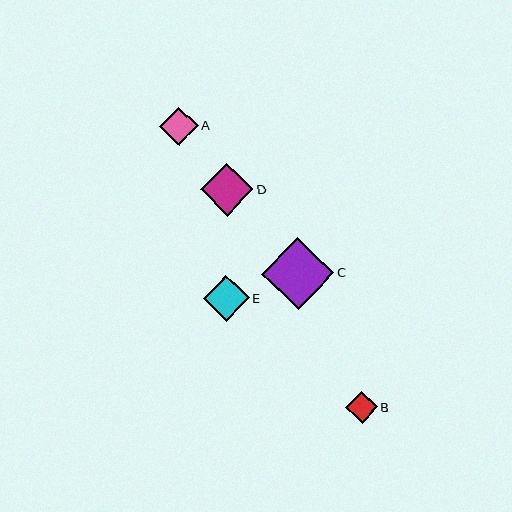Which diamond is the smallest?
Diamond B is the smallest with a size of approximately 32 pixels.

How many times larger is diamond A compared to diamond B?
Diamond A is approximately 1.2 times the size of diamond B.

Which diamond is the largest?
Diamond C is the largest with a size of approximately 72 pixels.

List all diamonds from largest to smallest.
From largest to smallest: C, D, E, A, B.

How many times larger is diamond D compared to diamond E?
Diamond D is approximately 1.1 times the size of diamond E.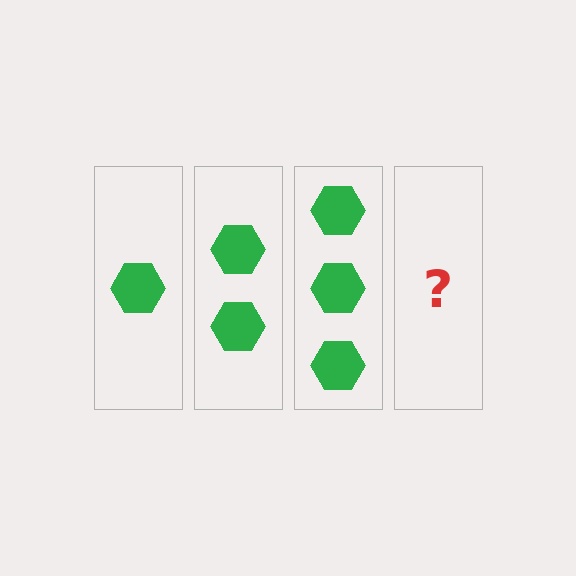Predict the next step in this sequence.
The next step is 4 hexagons.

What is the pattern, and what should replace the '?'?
The pattern is that each step adds one more hexagon. The '?' should be 4 hexagons.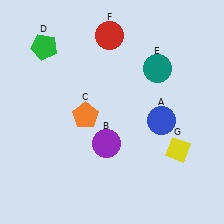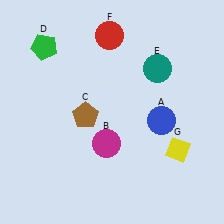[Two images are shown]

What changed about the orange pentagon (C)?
In Image 1, C is orange. In Image 2, it changed to brown.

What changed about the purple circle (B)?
In Image 1, B is purple. In Image 2, it changed to magenta.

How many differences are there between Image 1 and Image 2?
There are 2 differences between the two images.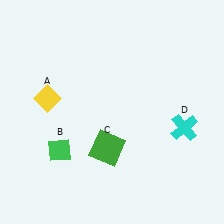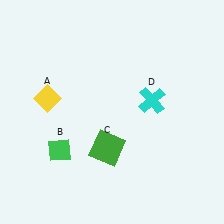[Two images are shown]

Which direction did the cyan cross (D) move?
The cyan cross (D) moved left.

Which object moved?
The cyan cross (D) moved left.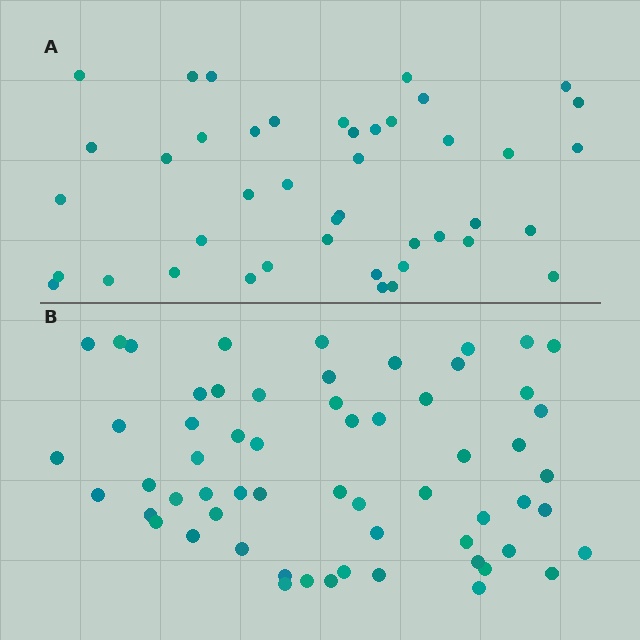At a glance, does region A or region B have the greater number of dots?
Region B (the bottom region) has more dots.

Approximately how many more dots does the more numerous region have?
Region B has approximately 15 more dots than region A.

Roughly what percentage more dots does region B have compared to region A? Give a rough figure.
About 40% more.